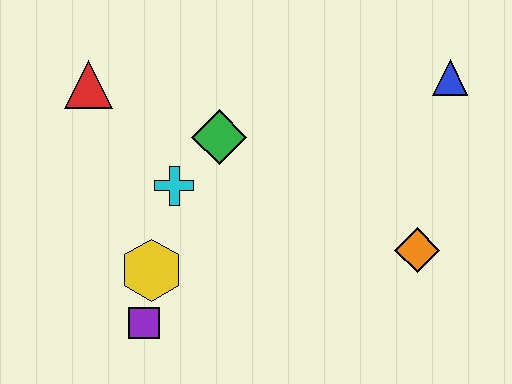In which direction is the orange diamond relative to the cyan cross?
The orange diamond is to the right of the cyan cross.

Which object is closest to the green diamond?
The cyan cross is closest to the green diamond.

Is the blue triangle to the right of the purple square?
Yes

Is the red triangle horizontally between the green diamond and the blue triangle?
No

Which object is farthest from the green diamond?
The blue triangle is farthest from the green diamond.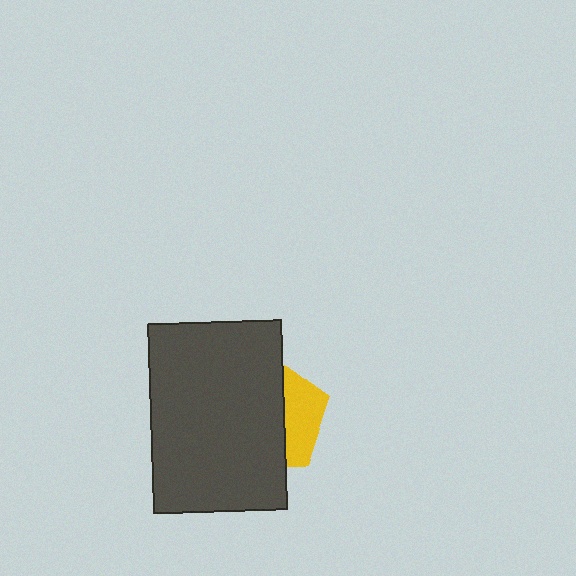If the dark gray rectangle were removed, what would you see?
You would see the complete yellow pentagon.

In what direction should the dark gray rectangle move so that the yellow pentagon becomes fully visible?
The dark gray rectangle should move left. That is the shortest direction to clear the overlap and leave the yellow pentagon fully visible.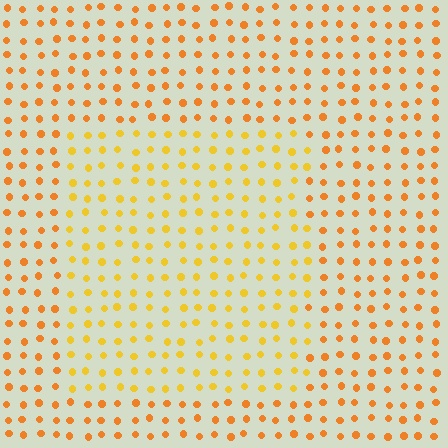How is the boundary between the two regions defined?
The boundary is defined purely by a slight shift in hue (about 22 degrees). Spacing, size, and orientation are identical on both sides.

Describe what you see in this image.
The image is filled with small orange elements in a uniform arrangement. A rectangle-shaped region is visible where the elements are tinted to a slightly different hue, forming a subtle color boundary.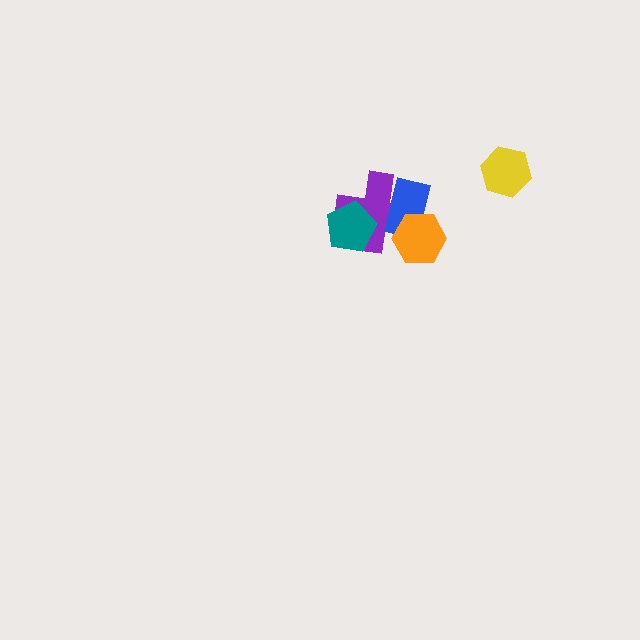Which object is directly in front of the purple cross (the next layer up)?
The blue rectangle is directly in front of the purple cross.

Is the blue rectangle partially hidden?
Yes, it is partially covered by another shape.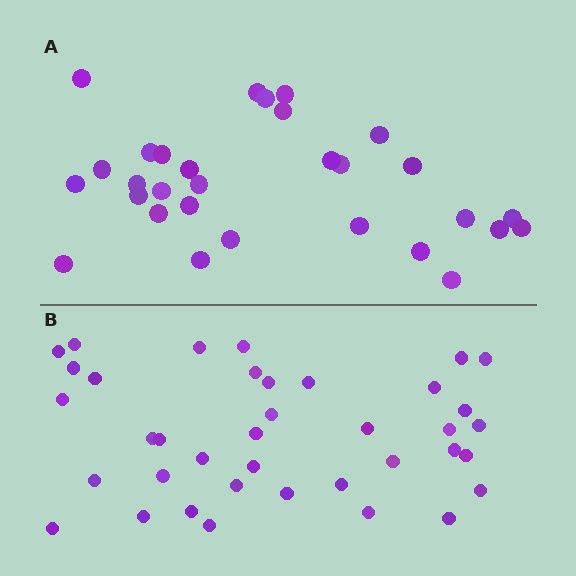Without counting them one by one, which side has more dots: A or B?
Region B (the bottom region) has more dots.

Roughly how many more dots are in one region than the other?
Region B has roughly 8 or so more dots than region A.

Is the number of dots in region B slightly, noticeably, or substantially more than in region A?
Region B has noticeably more, but not dramatically so. The ratio is roughly 1.3 to 1.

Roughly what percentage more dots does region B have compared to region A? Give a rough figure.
About 25% more.